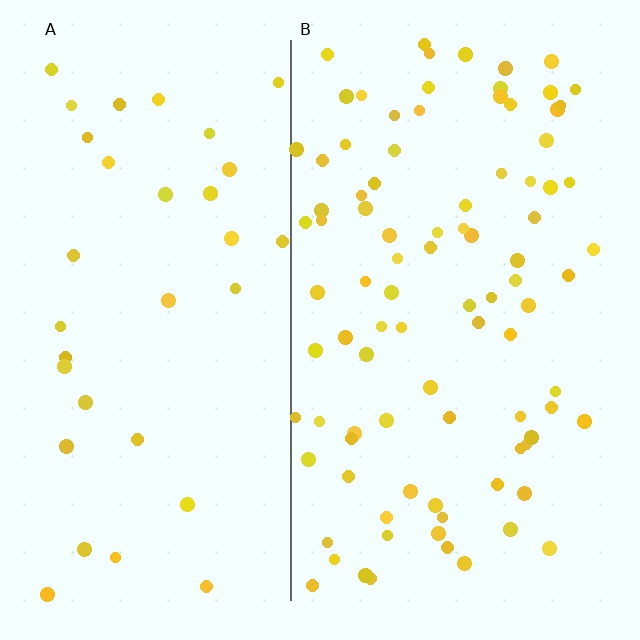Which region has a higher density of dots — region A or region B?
B (the right).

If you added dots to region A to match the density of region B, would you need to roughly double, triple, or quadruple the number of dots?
Approximately triple.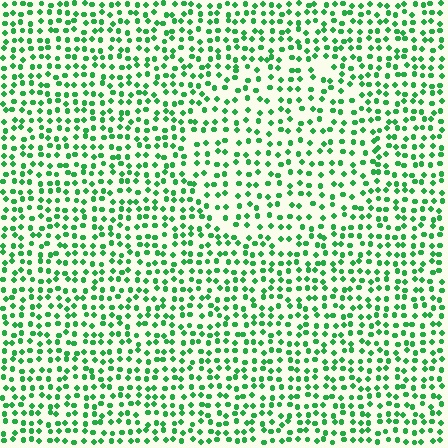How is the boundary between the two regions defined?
The boundary is defined by a change in element density (approximately 1.4x ratio). All elements are the same color, size, and shape.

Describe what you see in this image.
The image contains small green elements arranged at two different densities. A circle-shaped region is visible where the elements are less densely packed than the surrounding area.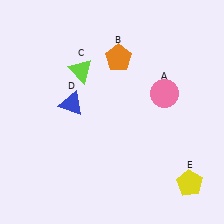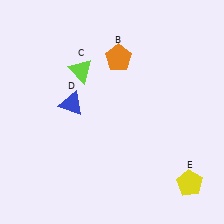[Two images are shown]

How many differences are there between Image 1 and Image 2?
There is 1 difference between the two images.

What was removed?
The pink circle (A) was removed in Image 2.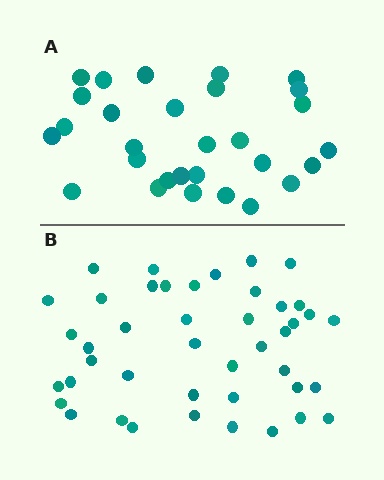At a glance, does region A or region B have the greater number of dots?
Region B (the bottom region) has more dots.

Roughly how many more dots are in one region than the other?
Region B has approximately 15 more dots than region A.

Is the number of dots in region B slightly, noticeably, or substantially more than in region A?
Region B has substantially more. The ratio is roughly 1.5 to 1.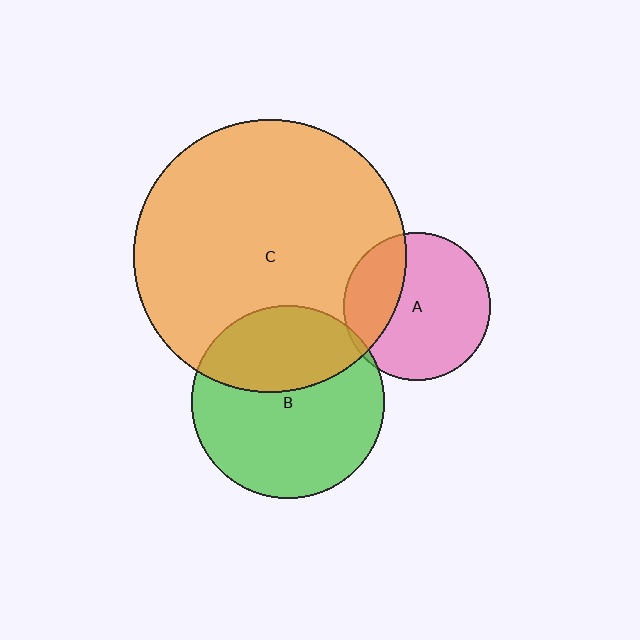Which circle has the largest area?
Circle C (orange).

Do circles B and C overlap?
Yes.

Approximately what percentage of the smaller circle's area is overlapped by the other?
Approximately 35%.